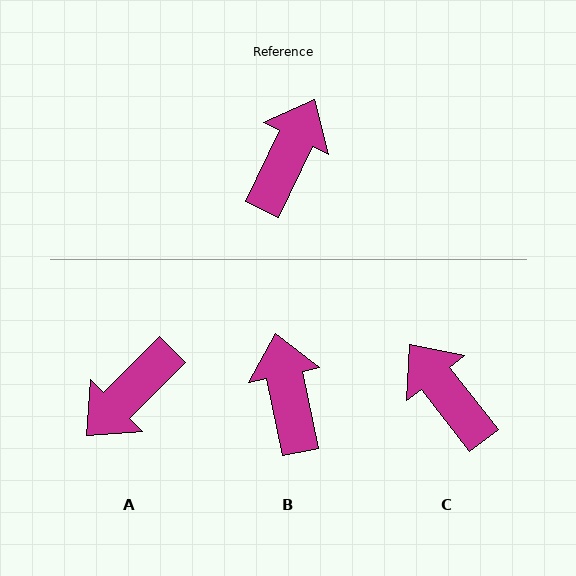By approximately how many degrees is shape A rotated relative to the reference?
Approximately 161 degrees counter-clockwise.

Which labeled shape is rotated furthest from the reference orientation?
A, about 161 degrees away.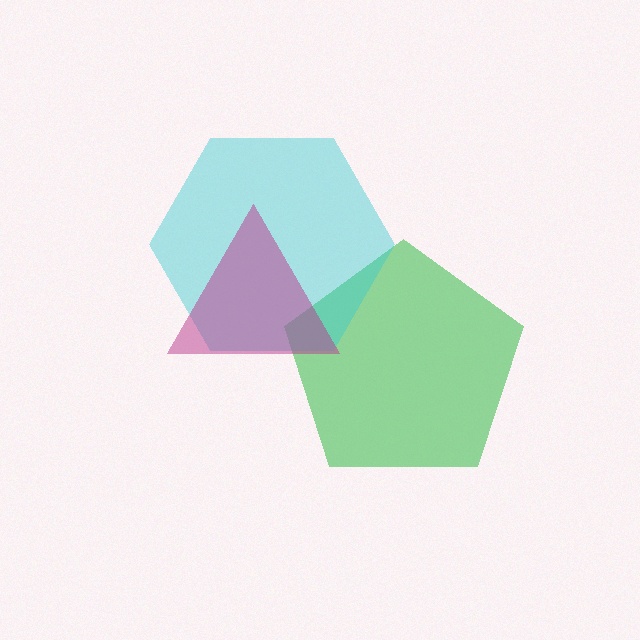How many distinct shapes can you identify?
There are 3 distinct shapes: a green pentagon, a cyan hexagon, a magenta triangle.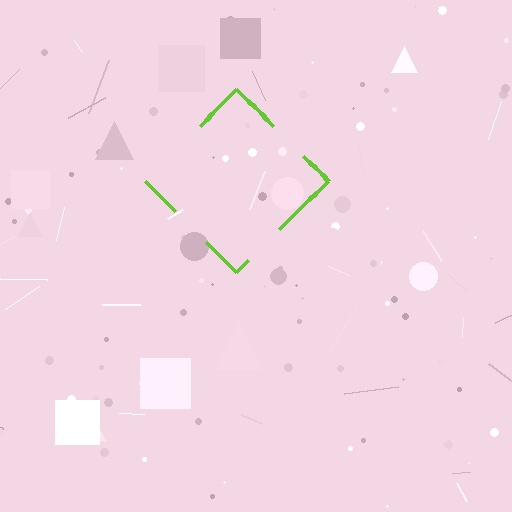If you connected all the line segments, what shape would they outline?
They would outline a diamond.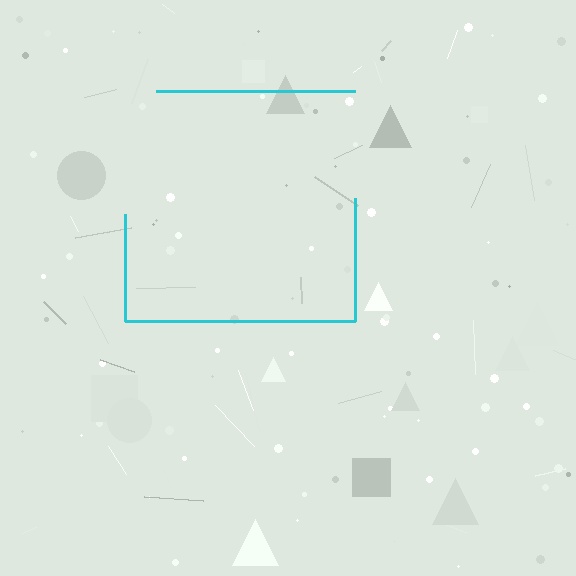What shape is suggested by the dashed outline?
The dashed outline suggests a square.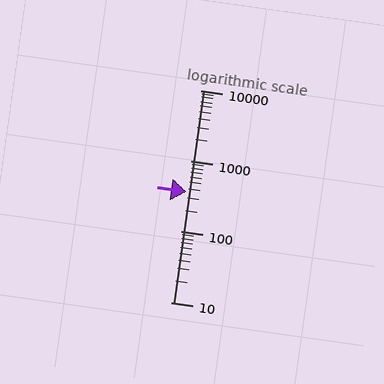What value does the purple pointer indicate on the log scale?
The pointer indicates approximately 370.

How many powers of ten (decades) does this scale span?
The scale spans 3 decades, from 10 to 10000.